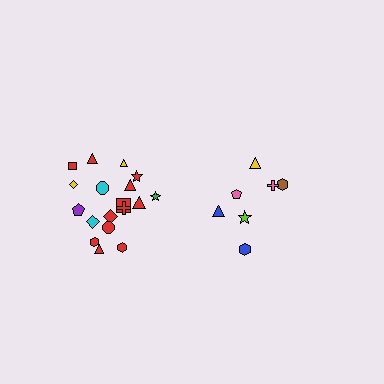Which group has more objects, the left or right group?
The left group.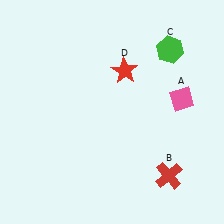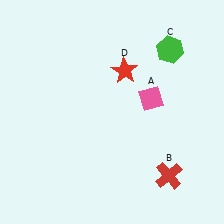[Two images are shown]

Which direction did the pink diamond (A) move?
The pink diamond (A) moved left.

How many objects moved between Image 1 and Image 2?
1 object moved between the two images.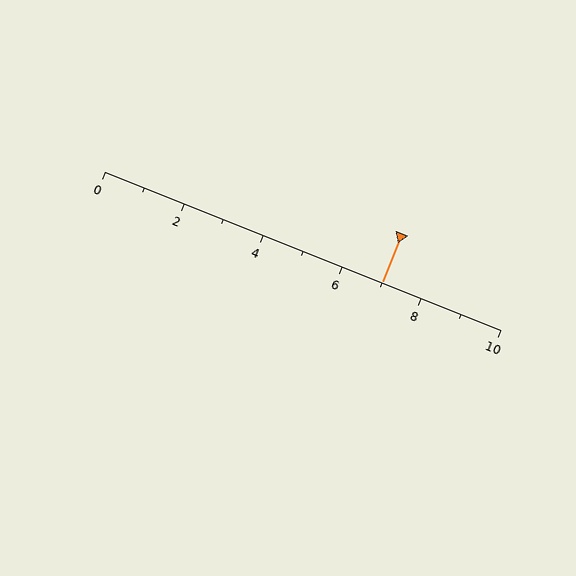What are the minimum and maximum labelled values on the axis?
The axis runs from 0 to 10.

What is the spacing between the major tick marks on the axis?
The major ticks are spaced 2 apart.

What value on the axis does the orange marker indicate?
The marker indicates approximately 7.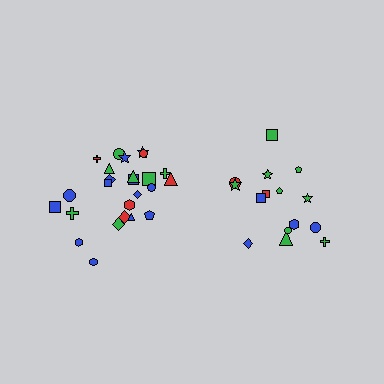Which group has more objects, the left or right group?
The left group.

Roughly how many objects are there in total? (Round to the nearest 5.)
Roughly 40 objects in total.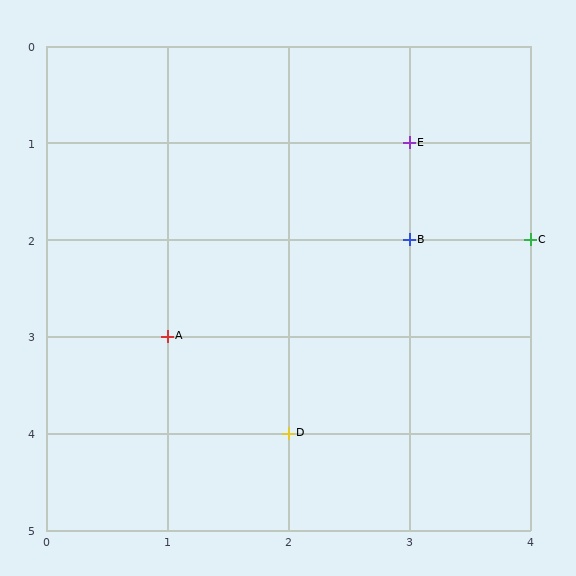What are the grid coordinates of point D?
Point D is at grid coordinates (2, 4).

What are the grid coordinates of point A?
Point A is at grid coordinates (1, 3).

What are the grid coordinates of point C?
Point C is at grid coordinates (4, 2).